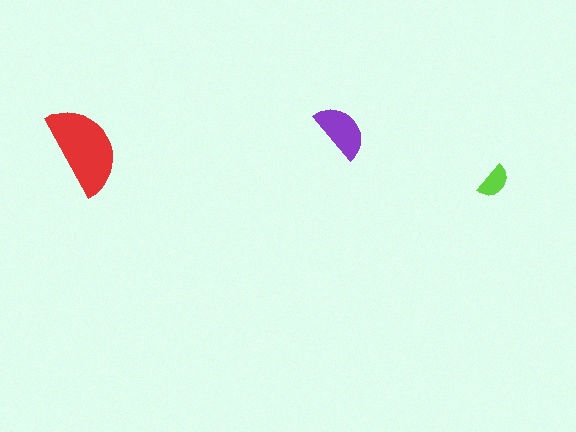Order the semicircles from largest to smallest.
the red one, the purple one, the lime one.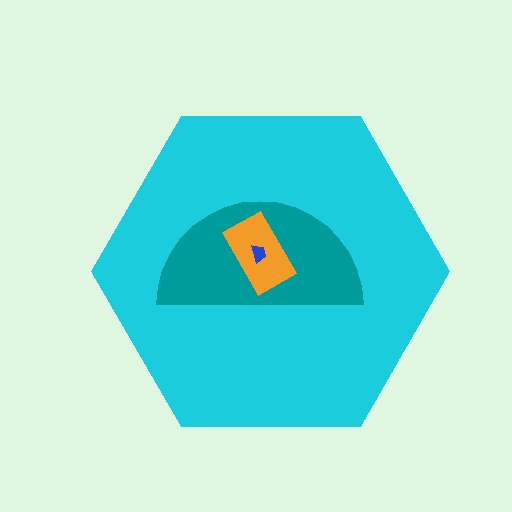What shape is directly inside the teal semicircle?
The orange rectangle.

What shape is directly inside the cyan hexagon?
The teal semicircle.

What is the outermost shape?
The cyan hexagon.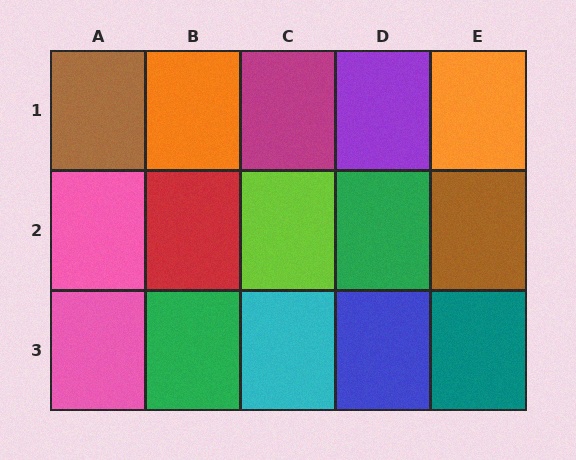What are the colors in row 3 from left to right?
Pink, green, cyan, blue, teal.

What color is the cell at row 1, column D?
Purple.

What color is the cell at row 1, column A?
Brown.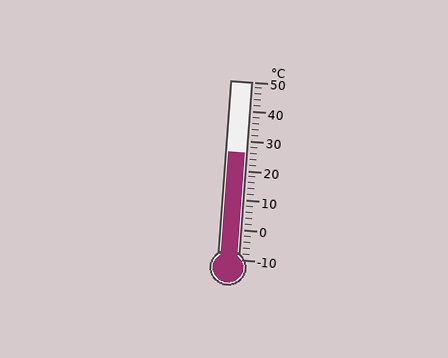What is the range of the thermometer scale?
The thermometer scale ranges from -10°C to 50°C.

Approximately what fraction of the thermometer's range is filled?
The thermometer is filled to approximately 60% of its range.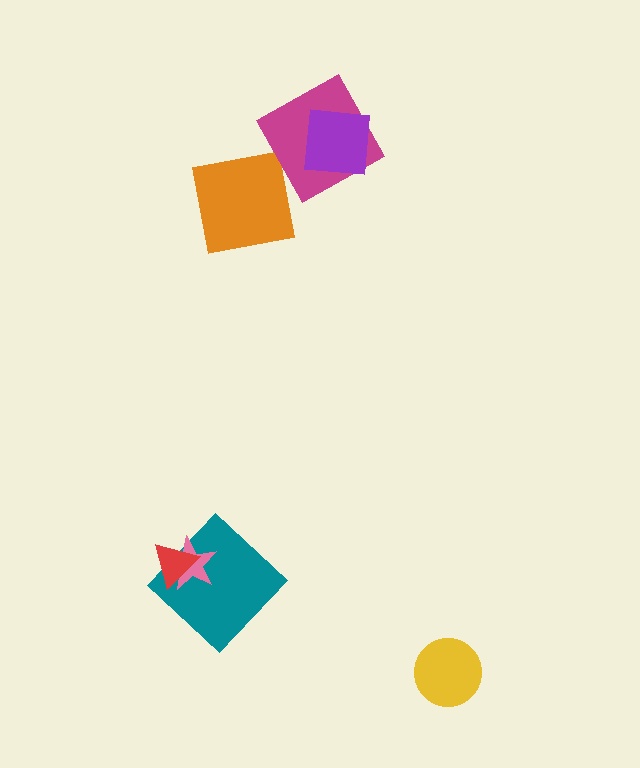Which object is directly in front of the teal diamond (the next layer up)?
The pink star is directly in front of the teal diamond.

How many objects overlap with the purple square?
1 object overlaps with the purple square.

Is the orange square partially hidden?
No, no other shape covers it.